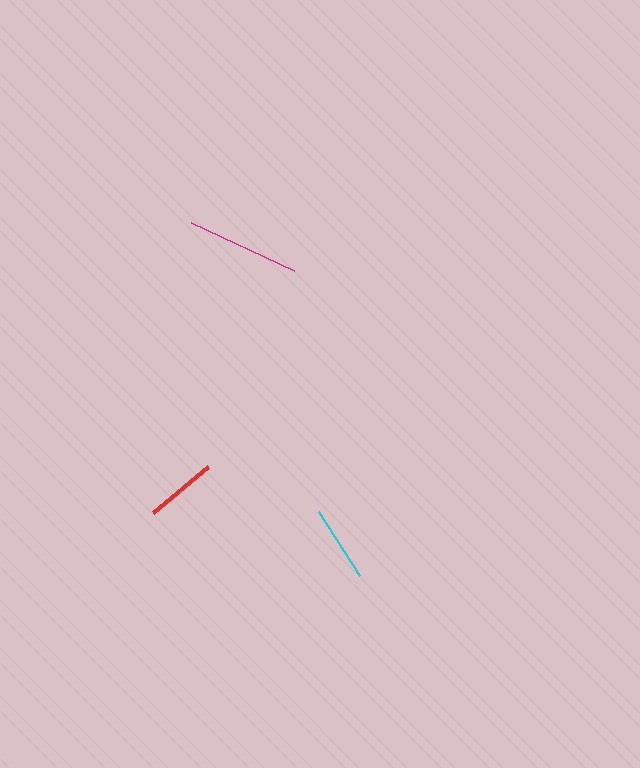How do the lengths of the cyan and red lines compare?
The cyan and red lines are approximately the same length.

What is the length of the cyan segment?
The cyan segment is approximately 77 pixels long.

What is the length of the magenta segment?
The magenta segment is approximately 114 pixels long.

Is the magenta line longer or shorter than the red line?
The magenta line is longer than the red line.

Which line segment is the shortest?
The red line is the shortest at approximately 72 pixels.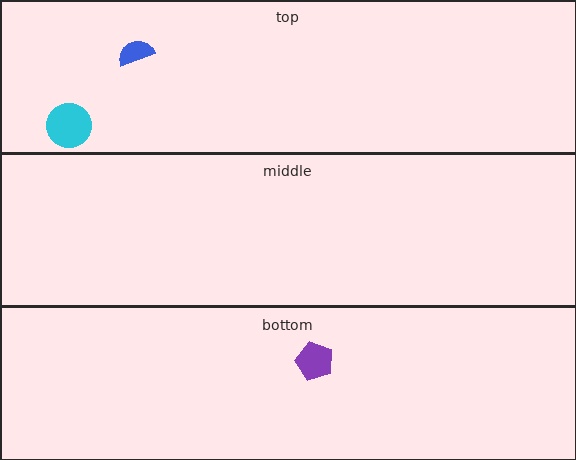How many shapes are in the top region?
2.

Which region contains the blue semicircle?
The top region.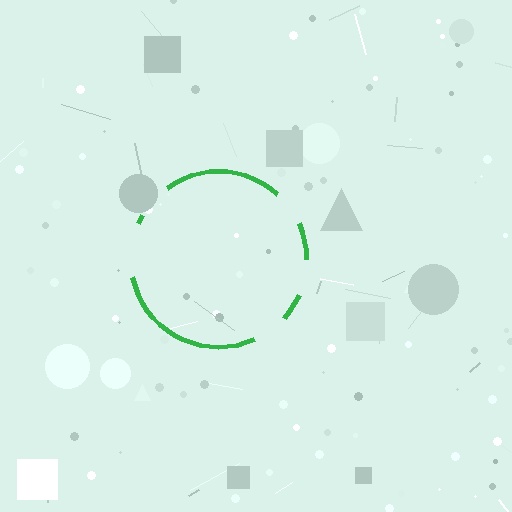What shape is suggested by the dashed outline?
The dashed outline suggests a circle.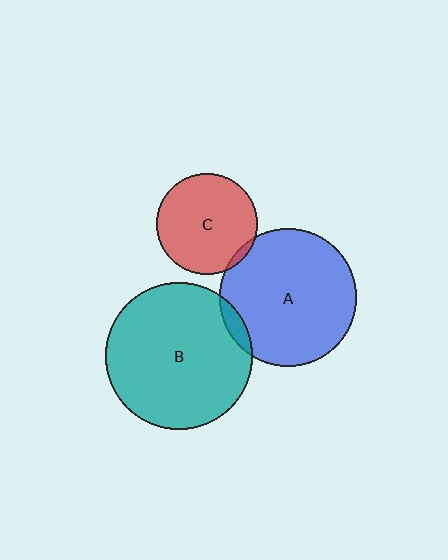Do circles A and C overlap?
Yes.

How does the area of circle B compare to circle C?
Approximately 2.1 times.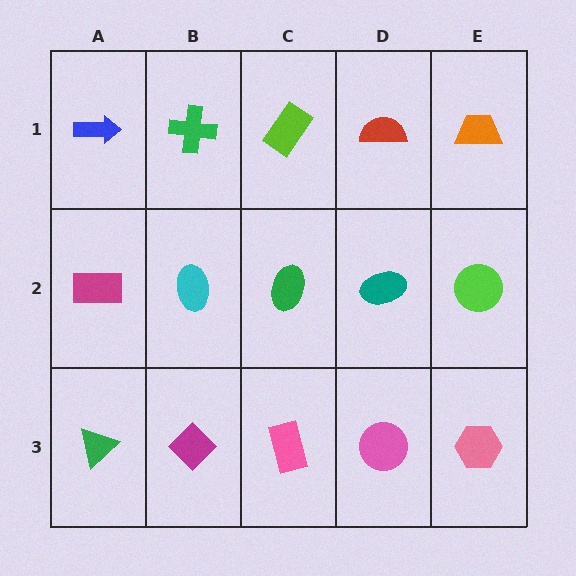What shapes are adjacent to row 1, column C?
A green ellipse (row 2, column C), a green cross (row 1, column B), a red semicircle (row 1, column D).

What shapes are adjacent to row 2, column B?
A green cross (row 1, column B), a magenta diamond (row 3, column B), a magenta rectangle (row 2, column A), a green ellipse (row 2, column C).